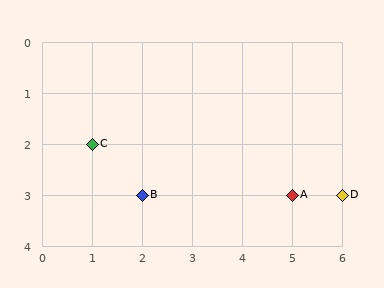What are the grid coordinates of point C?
Point C is at grid coordinates (1, 2).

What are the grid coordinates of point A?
Point A is at grid coordinates (5, 3).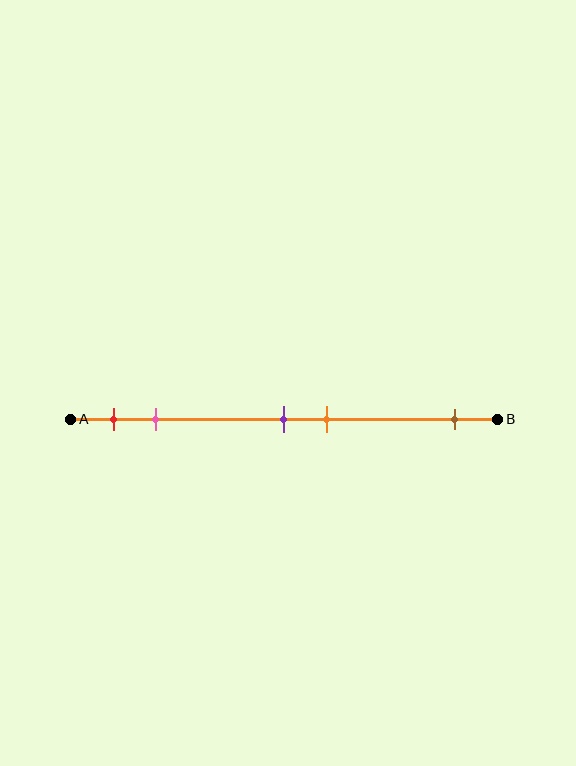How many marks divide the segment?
There are 5 marks dividing the segment.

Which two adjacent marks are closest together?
The purple and orange marks are the closest adjacent pair.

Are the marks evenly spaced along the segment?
No, the marks are not evenly spaced.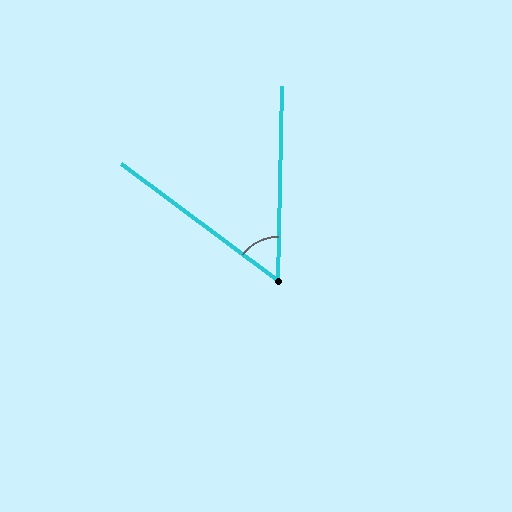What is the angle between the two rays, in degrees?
Approximately 55 degrees.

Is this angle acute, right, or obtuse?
It is acute.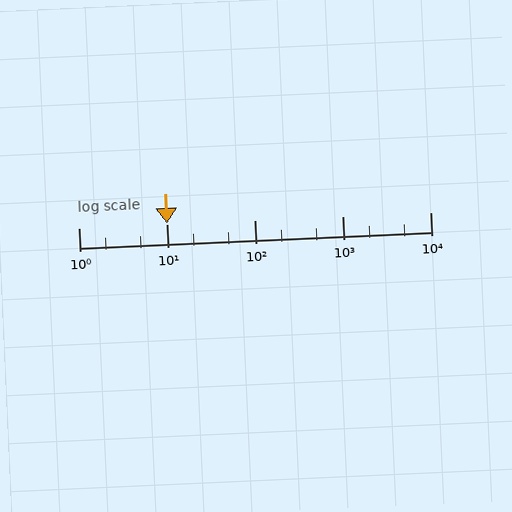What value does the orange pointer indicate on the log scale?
The pointer indicates approximately 10.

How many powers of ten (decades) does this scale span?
The scale spans 4 decades, from 1 to 10000.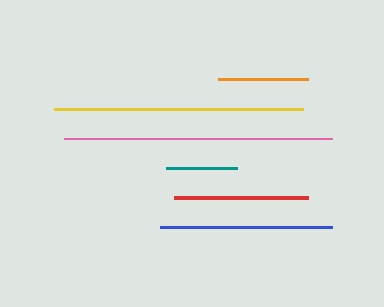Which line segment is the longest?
The pink line is the longest at approximately 268 pixels.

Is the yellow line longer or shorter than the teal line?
The yellow line is longer than the teal line.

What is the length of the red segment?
The red segment is approximately 135 pixels long.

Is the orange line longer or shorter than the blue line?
The blue line is longer than the orange line.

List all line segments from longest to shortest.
From longest to shortest: pink, yellow, blue, red, orange, teal.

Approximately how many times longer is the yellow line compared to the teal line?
The yellow line is approximately 3.5 times the length of the teal line.